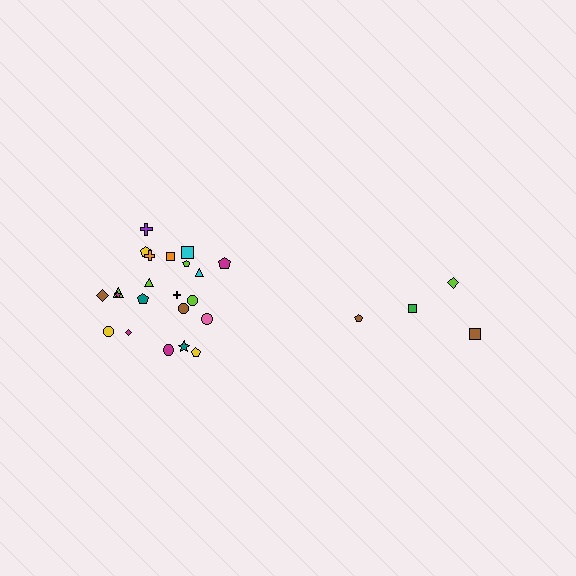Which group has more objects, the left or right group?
The left group.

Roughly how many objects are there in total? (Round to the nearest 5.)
Roughly 25 objects in total.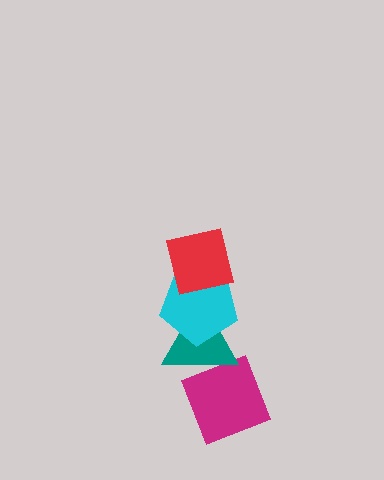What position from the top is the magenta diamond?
The magenta diamond is 4th from the top.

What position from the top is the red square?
The red square is 1st from the top.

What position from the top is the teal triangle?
The teal triangle is 3rd from the top.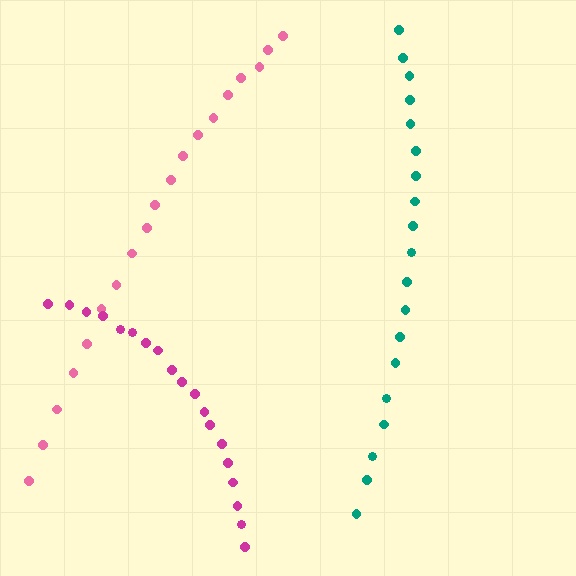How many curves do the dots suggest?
There are 3 distinct paths.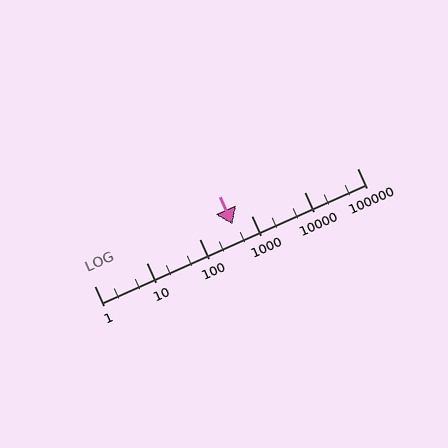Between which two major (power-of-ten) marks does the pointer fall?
The pointer is between 100 and 1000.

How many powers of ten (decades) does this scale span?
The scale spans 5 decades, from 1 to 100000.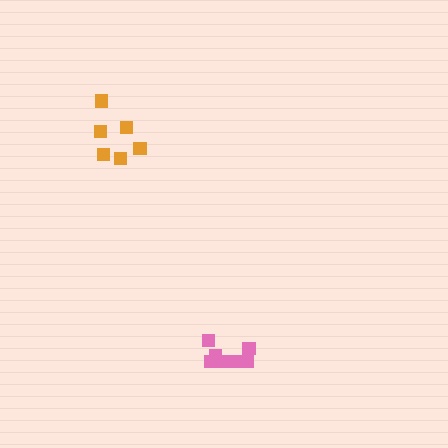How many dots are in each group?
Group 1: 6 dots, Group 2: 7 dots (13 total).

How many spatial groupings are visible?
There are 2 spatial groupings.